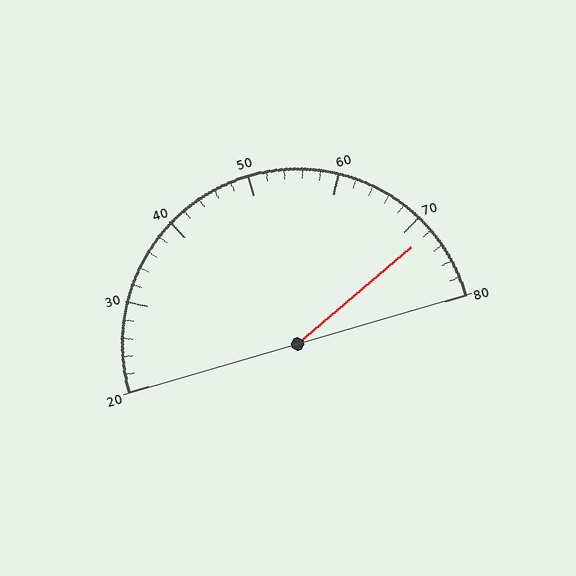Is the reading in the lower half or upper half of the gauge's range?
The reading is in the upper half of the range (20 to 80).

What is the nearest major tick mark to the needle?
The nearest major tick mark is 70.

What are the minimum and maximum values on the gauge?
The gauge ranges from 20 to 80.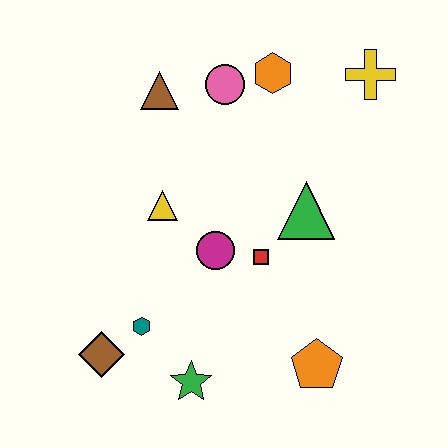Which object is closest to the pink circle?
The orange hexagon is closest to the pink circle.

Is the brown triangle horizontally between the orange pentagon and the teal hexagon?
Yes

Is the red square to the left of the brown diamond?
No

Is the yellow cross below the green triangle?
No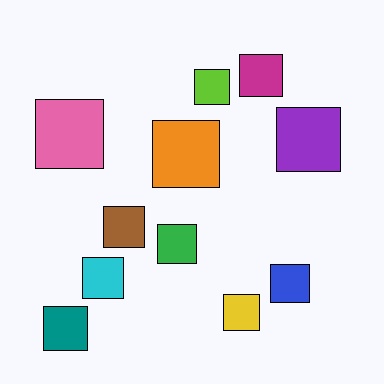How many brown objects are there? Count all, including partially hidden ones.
There is 1 brown object.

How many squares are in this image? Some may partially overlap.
There are 11 squares.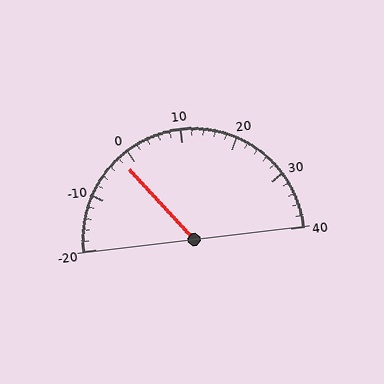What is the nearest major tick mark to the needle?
The nearest major tick mark is 0.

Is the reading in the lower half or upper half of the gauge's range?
The reading is in the lower half of the range (-20 to 40).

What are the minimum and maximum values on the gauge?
The gauge ranges from -20 to 40.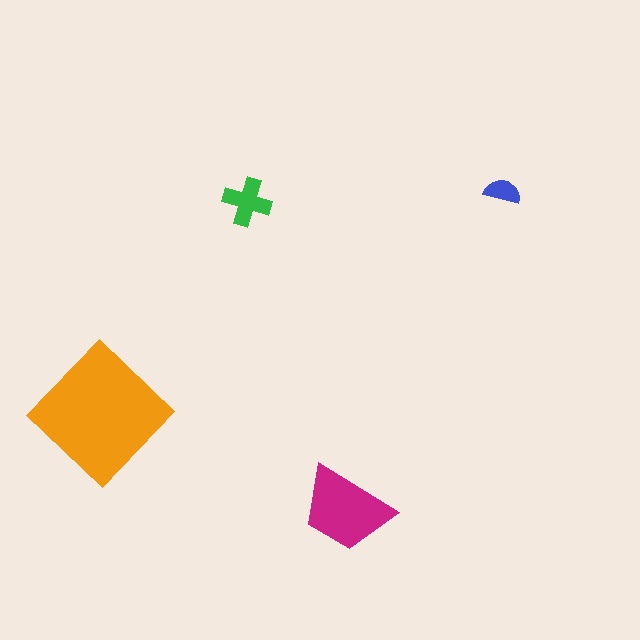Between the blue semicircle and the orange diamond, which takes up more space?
The orange diamond.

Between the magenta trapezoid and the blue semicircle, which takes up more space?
The magenta trapezoid.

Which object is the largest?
The orange diamond.